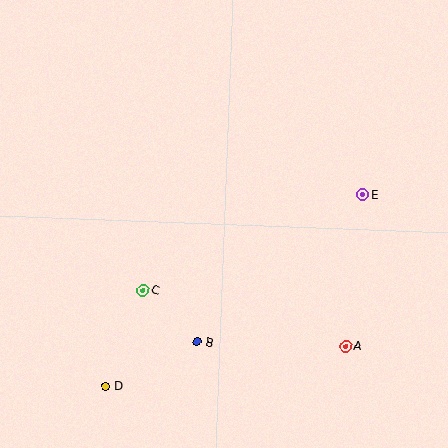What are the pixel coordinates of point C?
Point C is at (143, 290).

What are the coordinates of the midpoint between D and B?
The midpoint between D and B is at (151, 364).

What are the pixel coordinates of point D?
Point D is at (105, 386).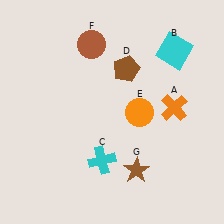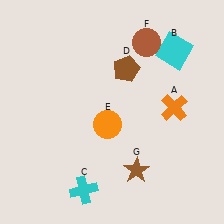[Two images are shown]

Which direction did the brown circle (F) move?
The brown circle (F) moved right.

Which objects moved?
The objects that moved are: the cyan cross (C), the orange circle (E), the brown circle (F).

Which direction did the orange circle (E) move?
The orange circle (E) moved left.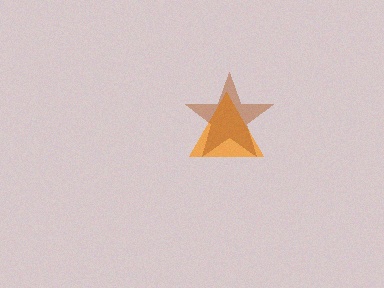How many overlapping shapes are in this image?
There are 2 overlapping shapes in the image.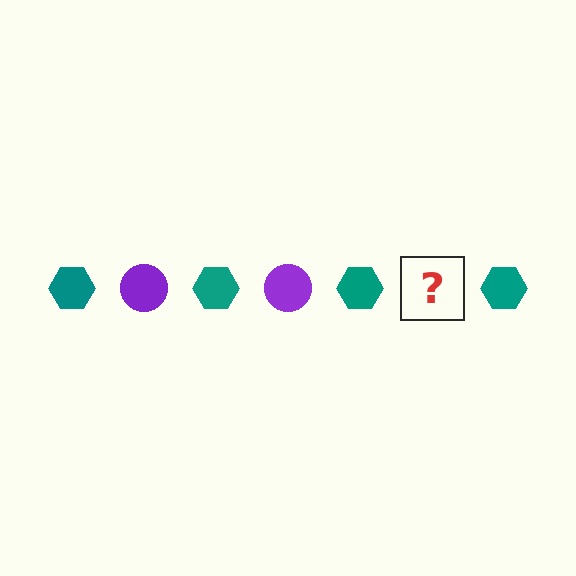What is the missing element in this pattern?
The missing element is a purple circle.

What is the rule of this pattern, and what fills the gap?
The rule is that the pattern alternates between teal hexagon and purple circle. The gap should be filled with a purple circle.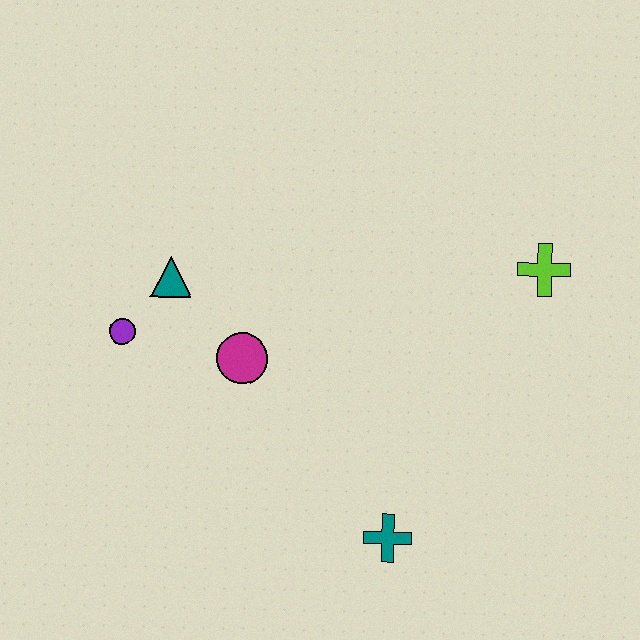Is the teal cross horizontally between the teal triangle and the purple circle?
No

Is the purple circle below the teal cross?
No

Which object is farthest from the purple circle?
The lime cross is farthest from the purple circle.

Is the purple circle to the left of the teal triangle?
Yes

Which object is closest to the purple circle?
The teal triangle is closest to the purple circle.